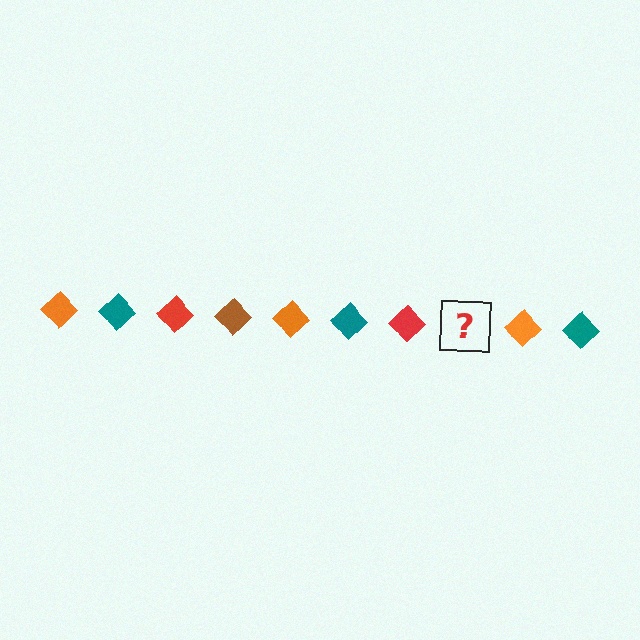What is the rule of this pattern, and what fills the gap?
The rule is that the pattern cycles through orange, teal, red, brown diamonds. The gap should be filled with a brown diamond.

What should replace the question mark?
The question mark should be replaced with a brown diamond.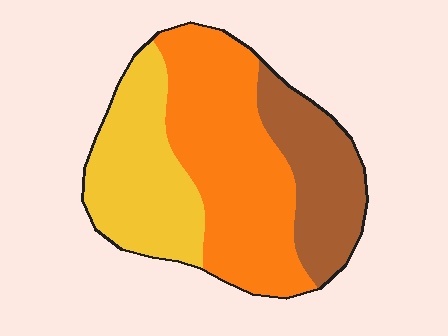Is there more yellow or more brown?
Yellow.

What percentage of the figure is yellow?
Yellow takes up about one third (1/3) of the figure.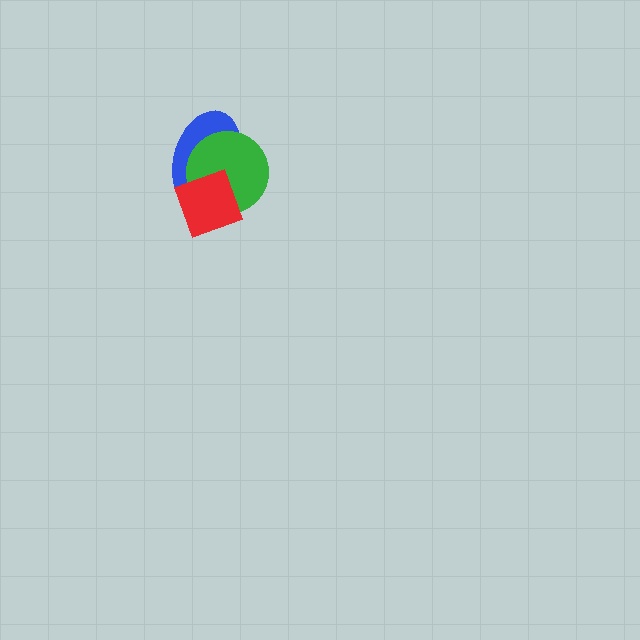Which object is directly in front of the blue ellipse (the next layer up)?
The green circle is directly in front of the blue ellipse.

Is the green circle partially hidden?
Yes, it is partially covered by another shape.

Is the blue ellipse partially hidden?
Yes, it is partially covered by another shape.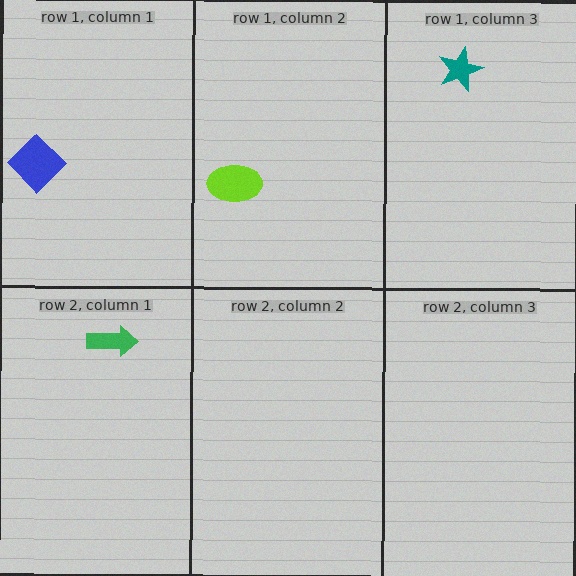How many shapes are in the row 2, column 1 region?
1.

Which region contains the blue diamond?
The row 1, column 1 region.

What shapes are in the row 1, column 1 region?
The blue diamond.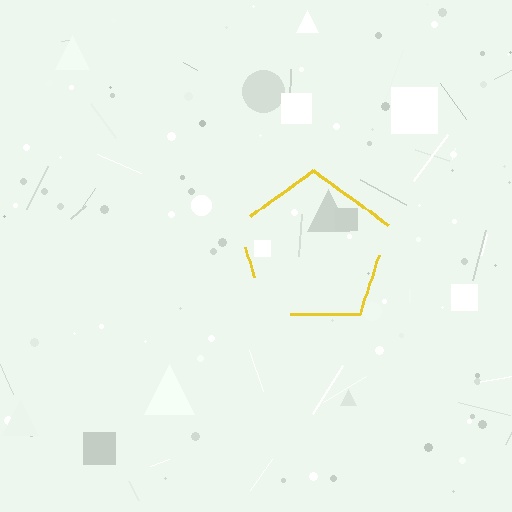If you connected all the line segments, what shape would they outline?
They would outline a pentagon.